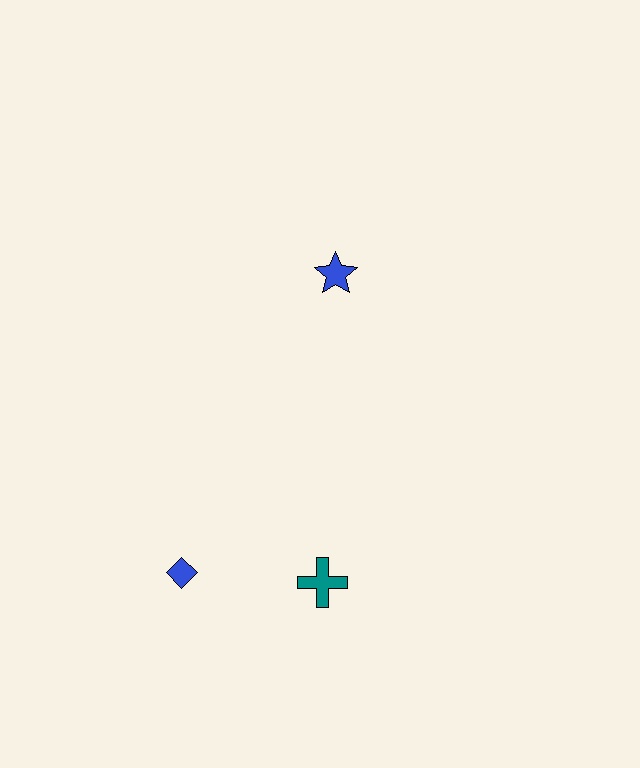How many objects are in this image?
There are 3 objects.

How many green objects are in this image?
There are no green objects.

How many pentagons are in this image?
There are no pentagons.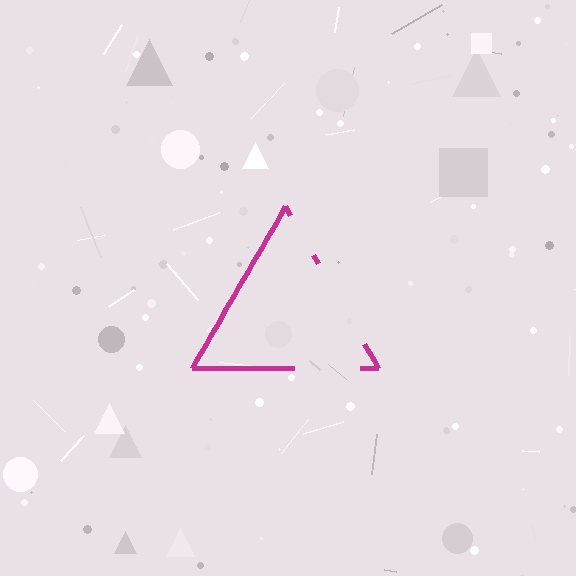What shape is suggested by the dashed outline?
The dashed outline suggests a triangle.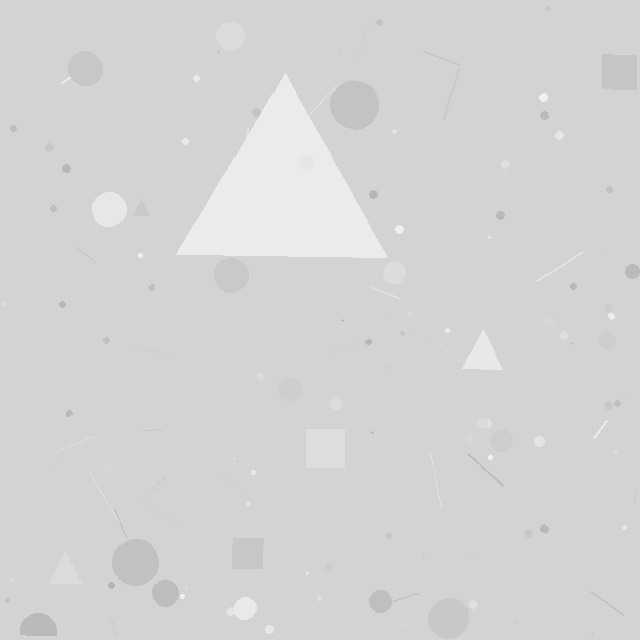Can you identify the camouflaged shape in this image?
The camouflaged shape is a triangle.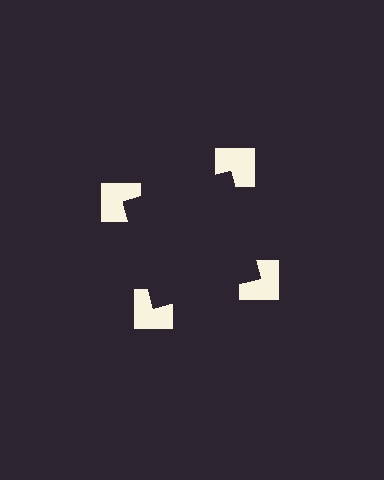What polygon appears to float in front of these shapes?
An illusory square — its edges are inferred from the aligned wedge cuts in the notched squares, not physically drawn.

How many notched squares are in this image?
There are 4 — one at each vertex of the illusory square.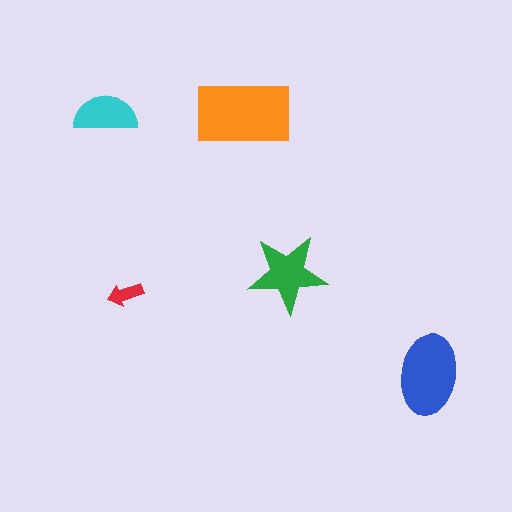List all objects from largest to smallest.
The orange rectangle, the blue ellipse, the green star, the cyan semicircle, the red arrow.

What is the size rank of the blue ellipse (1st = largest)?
2nd.